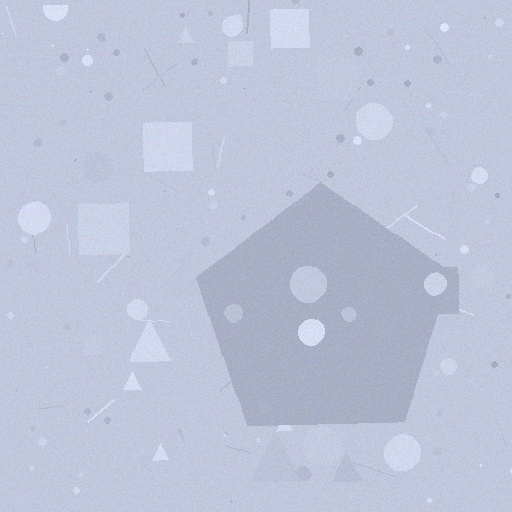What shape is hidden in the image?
A pentagon is hidden in the image.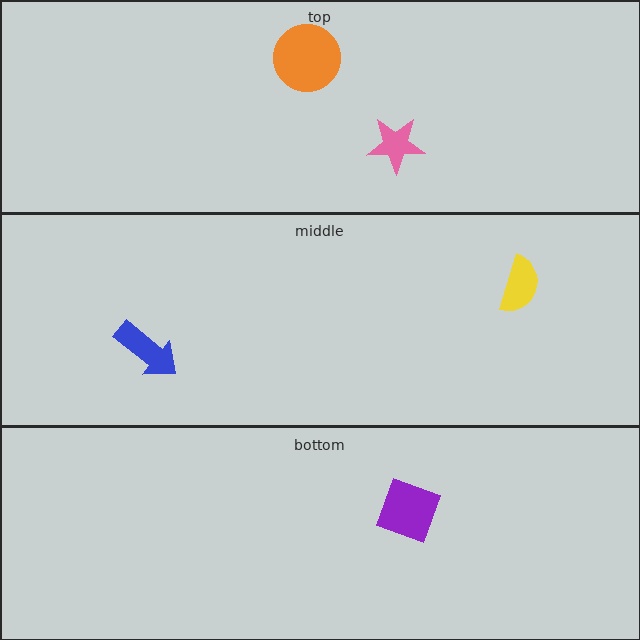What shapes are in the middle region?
The blue arrow, the yellow semicircle.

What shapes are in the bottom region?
The purple diamond.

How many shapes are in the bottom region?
1.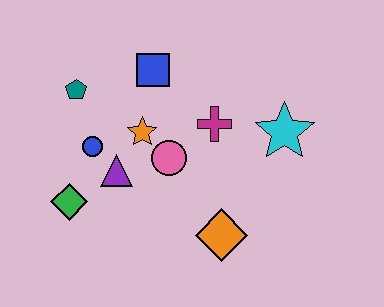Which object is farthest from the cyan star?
The green diamond is farthest from the cyan star.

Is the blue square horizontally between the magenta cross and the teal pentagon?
Yes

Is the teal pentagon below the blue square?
Yes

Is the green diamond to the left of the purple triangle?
Yes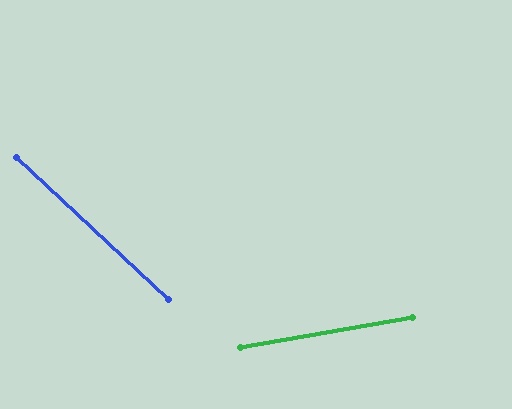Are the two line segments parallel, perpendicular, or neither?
Neither parallel nor perpendicular — they differ by about 53°.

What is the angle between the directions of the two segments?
Approximately 53 degrees.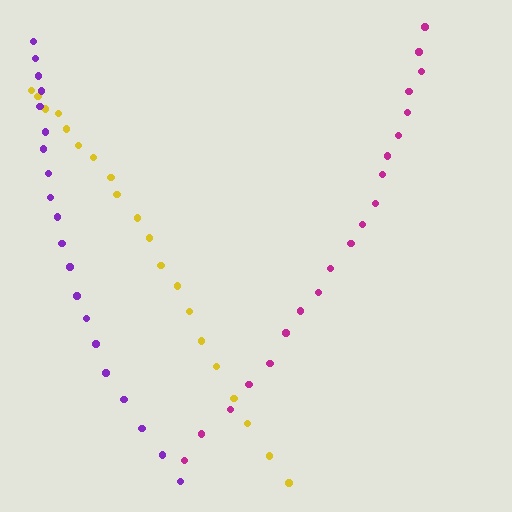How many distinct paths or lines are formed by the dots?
There are 3 distinct paths.